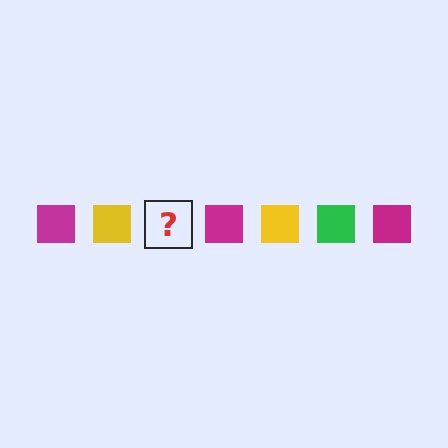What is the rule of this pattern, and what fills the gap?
The rule is that the pattern cycles through magenta, yellow, green squares. The gap should be filled with a green square.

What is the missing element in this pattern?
The missing element is a green square.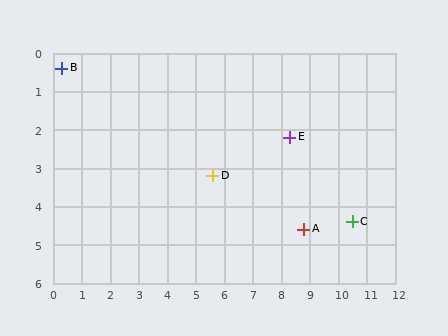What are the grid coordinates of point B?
Point B is at approximately (0.3, 0.4).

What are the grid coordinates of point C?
Point C is at approximately (10.5, 4.4).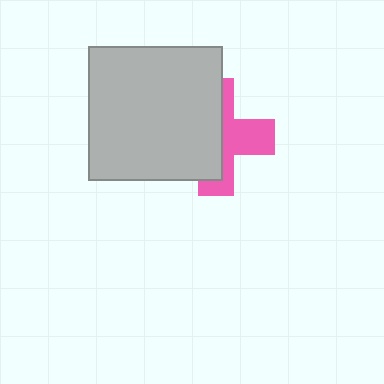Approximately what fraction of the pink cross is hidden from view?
Roughly 58% of the pink cross is hidden behind the light gray square.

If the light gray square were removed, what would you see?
You would see the complete pink cross.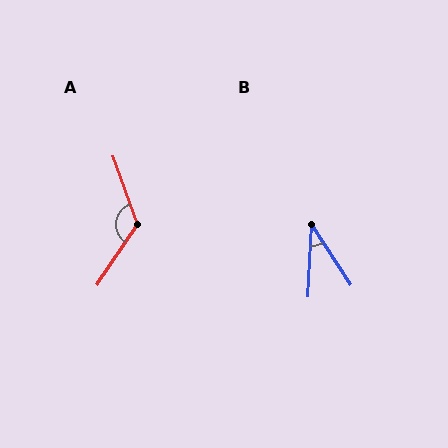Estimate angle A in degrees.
Approximately 126 degrees.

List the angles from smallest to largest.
B (35°), A (126°).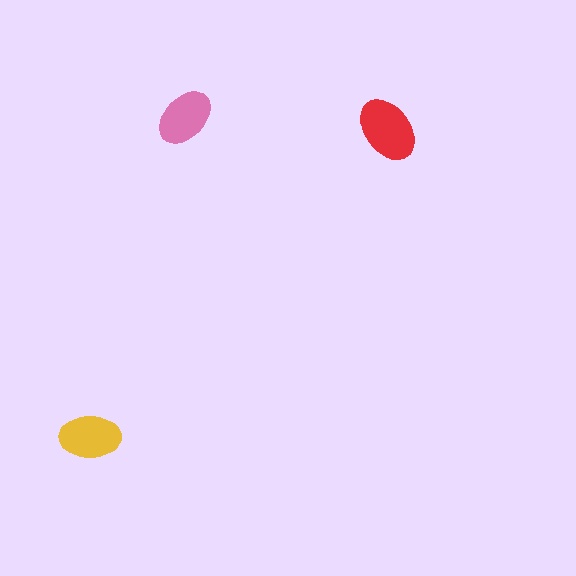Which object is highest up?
The pink ellipse is topmost.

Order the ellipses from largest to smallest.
the red one, the yellow one, the pink one.